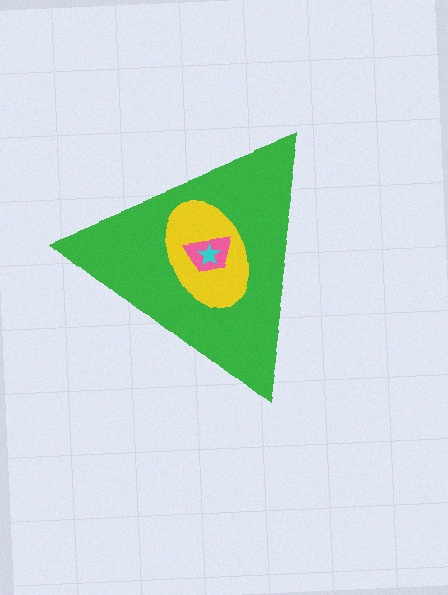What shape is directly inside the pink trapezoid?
The cyan star.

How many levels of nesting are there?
4.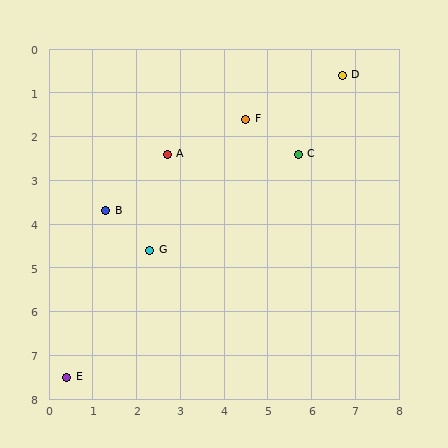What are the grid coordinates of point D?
Point D is at approximately (6.7, 0.6).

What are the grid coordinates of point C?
Point C is at approximately (5.7, 2.4).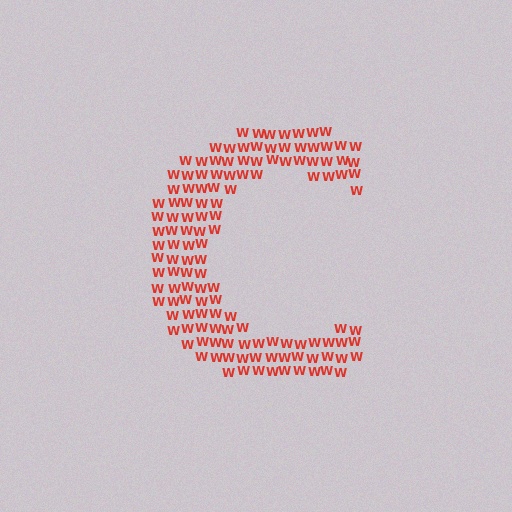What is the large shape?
The large shape is the letter C.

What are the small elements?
The small elements are letter W's.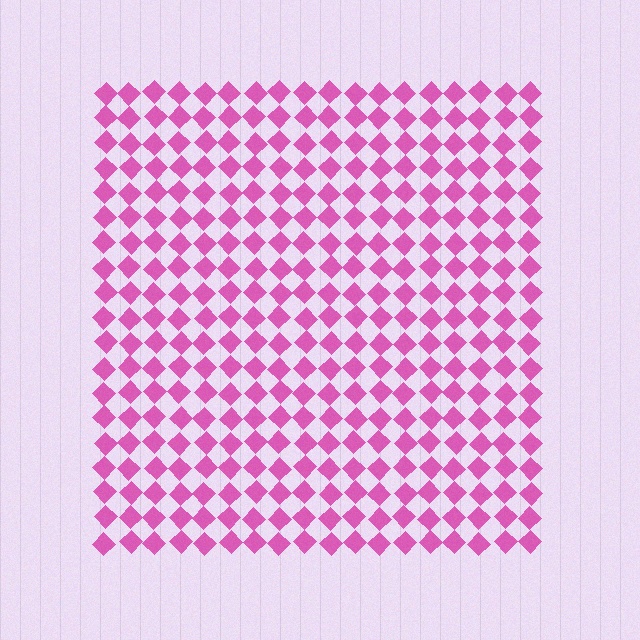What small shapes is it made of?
It is made of small diamonds.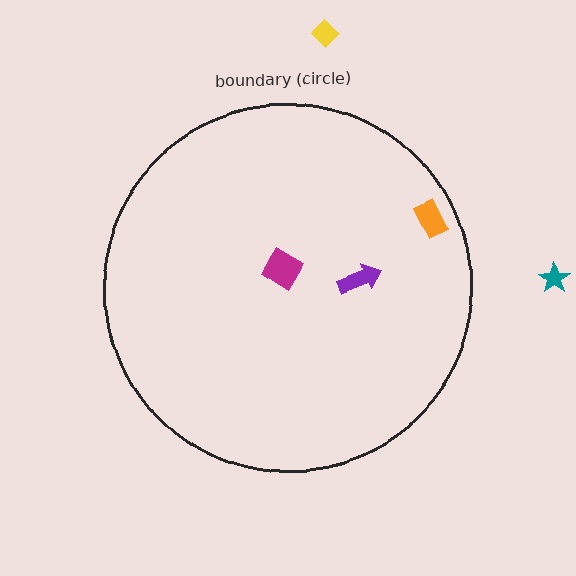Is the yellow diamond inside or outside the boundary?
Outside.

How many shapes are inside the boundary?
3 inside, 2 outside.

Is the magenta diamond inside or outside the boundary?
Inside.